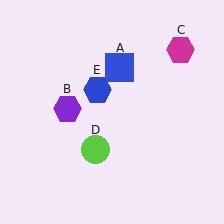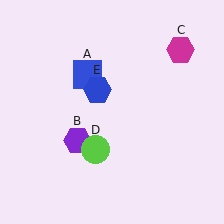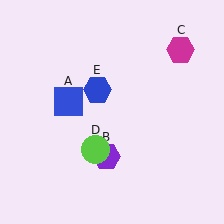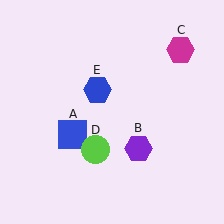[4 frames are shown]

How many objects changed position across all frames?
2 objects changed position: blue square (object A), purple hexagon (object B).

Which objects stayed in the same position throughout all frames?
Magenta hexagon (object C) and lime circle (object D) and blue hexagon (object E) remained stationary.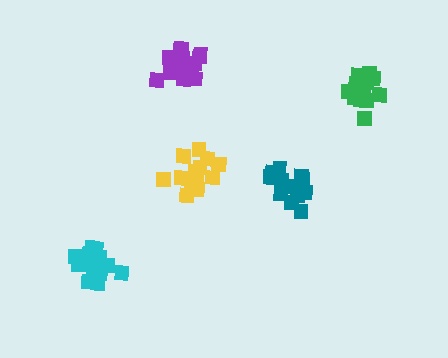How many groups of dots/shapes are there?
There are 5 groups.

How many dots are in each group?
Group 1: 12 dots, Group 2: 13 dots, Group 3: 14 dots, Group 4: 15 dots, Group 5: 17 dots (71 total).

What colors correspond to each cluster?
The clusters are colored: teal, yellow, green, cyan, purple.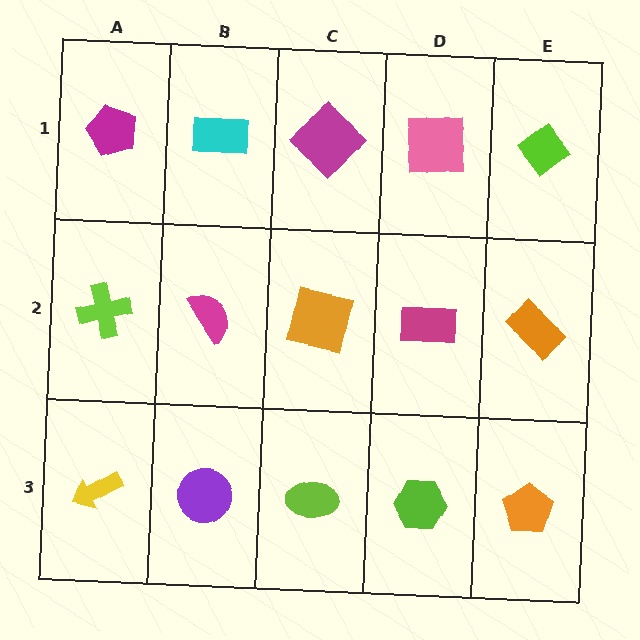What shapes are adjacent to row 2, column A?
A magenta pentagon (row 1, column A), a yellow arrow (row 3, column A), a magenta semicircle (row 2, column B).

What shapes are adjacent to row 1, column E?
An orange rectangle (row 2, column E), a pink square (row 1, column D).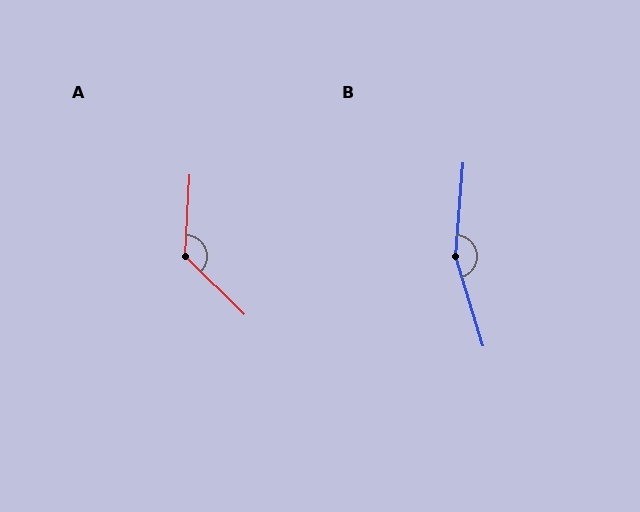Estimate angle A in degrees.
Approximately 131 degrees.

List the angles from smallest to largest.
A (131°), B (158°).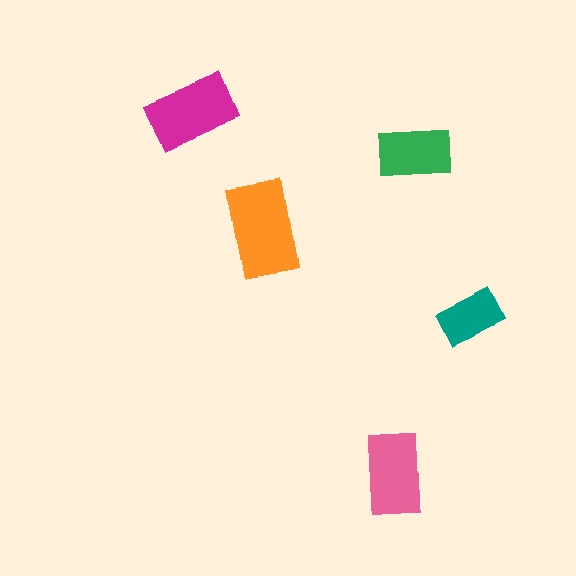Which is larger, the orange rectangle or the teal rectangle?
The orange one.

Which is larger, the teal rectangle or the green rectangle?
The green one.